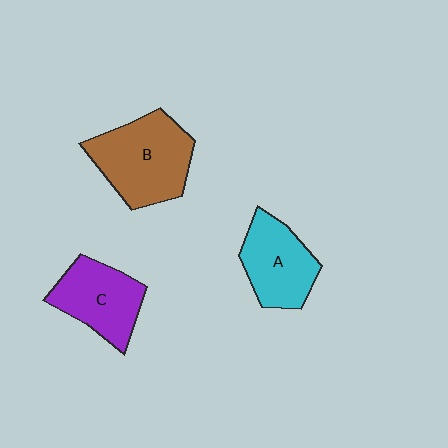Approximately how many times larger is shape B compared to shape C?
Approximately 1.3 times.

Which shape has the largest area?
Shape B (brown).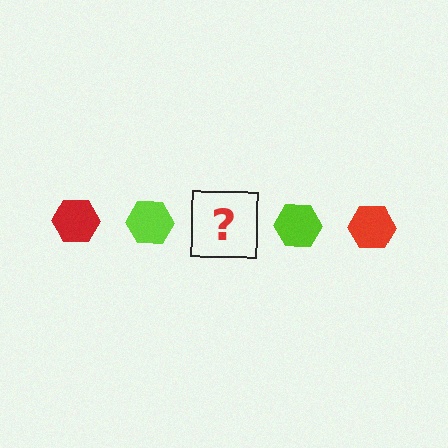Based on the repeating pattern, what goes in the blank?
The blank should be a red hexagon.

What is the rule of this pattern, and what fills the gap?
The rule is that the pattern cycles through red, lime hexagons. The gap should be filled with a red hexagon.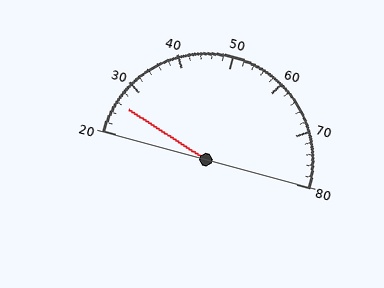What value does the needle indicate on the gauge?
The needle indicates approximately 26.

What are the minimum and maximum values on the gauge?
The gauge ranges from 20 to 80.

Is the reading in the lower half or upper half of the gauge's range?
The reading is in the lower half of the range (20 to 80).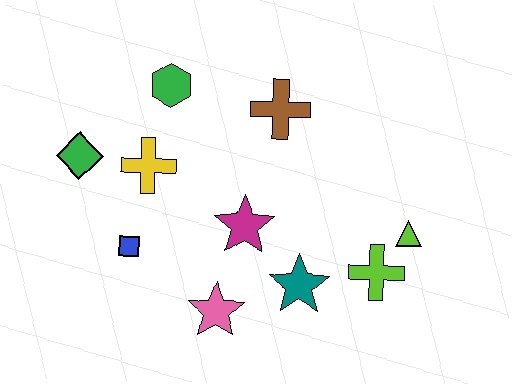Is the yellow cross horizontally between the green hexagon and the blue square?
Yes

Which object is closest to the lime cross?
The lime triangle is closest to the lime cross.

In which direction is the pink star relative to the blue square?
The pink star is to the right of the blue square.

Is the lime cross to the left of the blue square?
No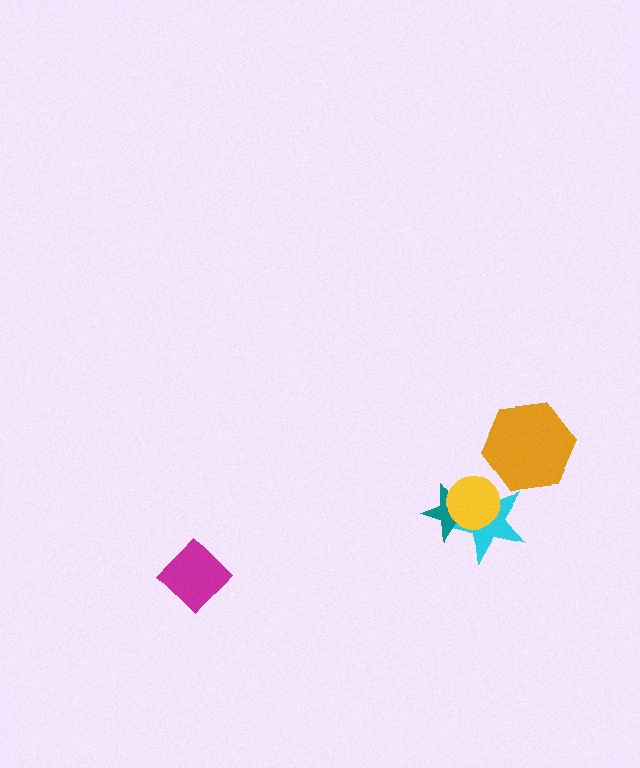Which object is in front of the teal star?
The yellow circle is in front of the teal star.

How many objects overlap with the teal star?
2 objects overlap with the teal star.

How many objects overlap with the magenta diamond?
0 objects overlap with the magenta diamond.